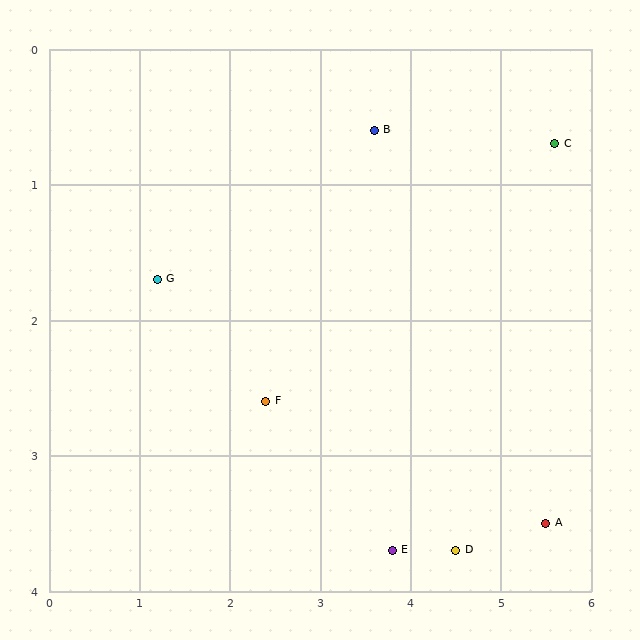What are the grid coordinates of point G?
Point G is at approximately (1.2, 1.7).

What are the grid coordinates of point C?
Point C is at approximately (5.6, 0.7).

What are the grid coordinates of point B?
Point B is at approximately (3.6, 0.6).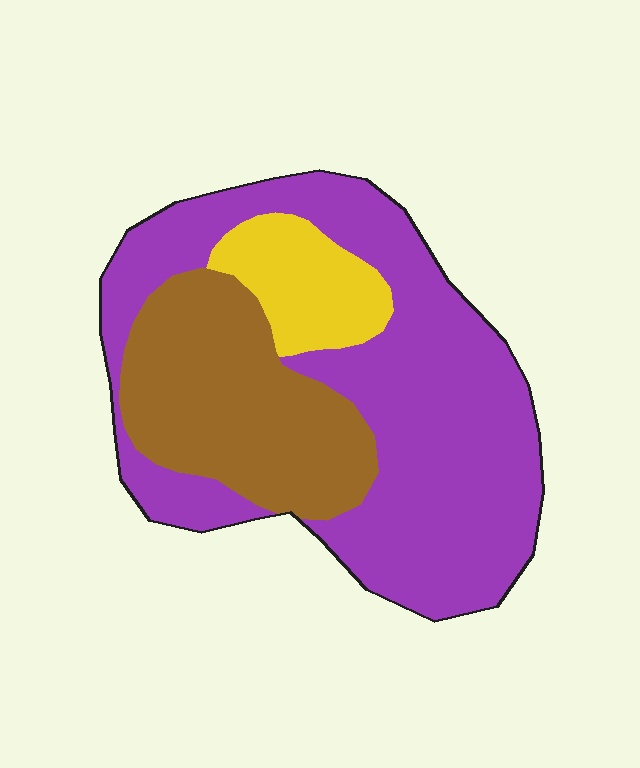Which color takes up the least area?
Yellow, at roughly 10%.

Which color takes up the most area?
Purple, at roughly 60%.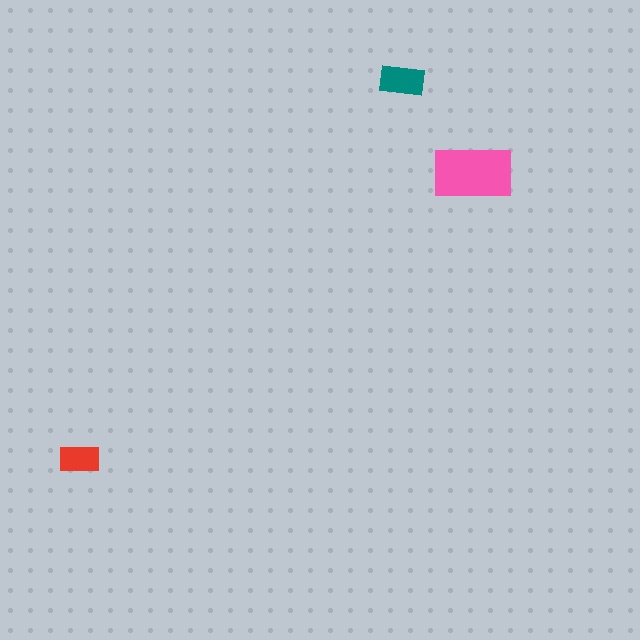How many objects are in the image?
There are 3 objects in the image.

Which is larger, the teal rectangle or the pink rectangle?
The pink one.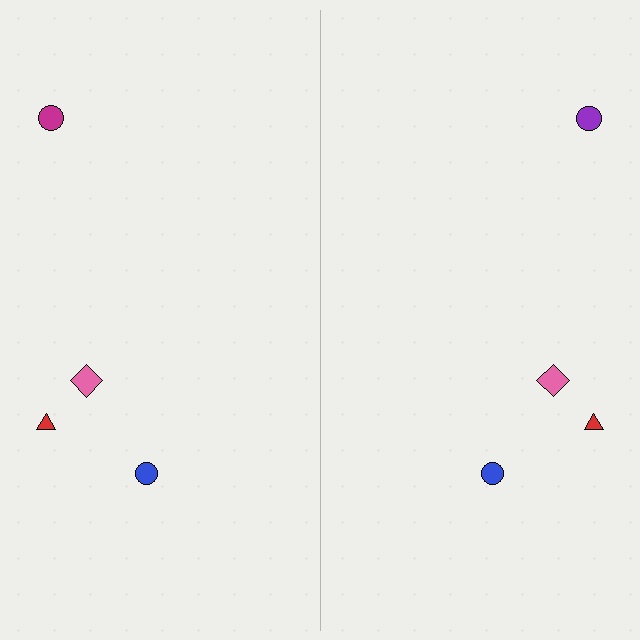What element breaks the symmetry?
The purple circle on the right side breaks the symmetry — its mirror counterpart is magenta.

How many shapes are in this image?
There are 8 shapes in this image.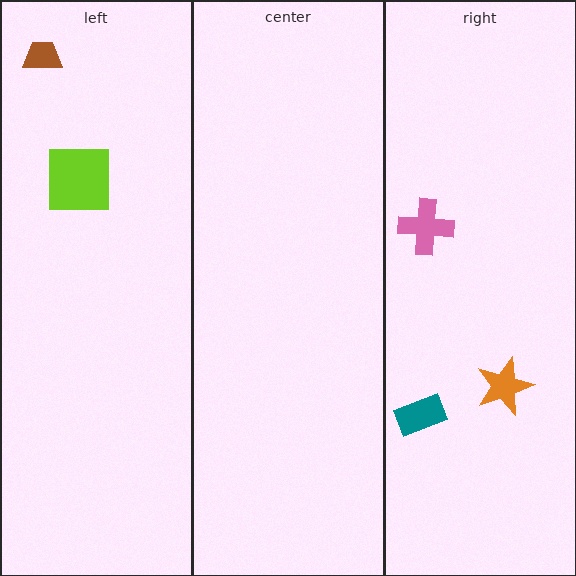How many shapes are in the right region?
3.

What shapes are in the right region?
The pink cross, the teal rectangle, the orange star.